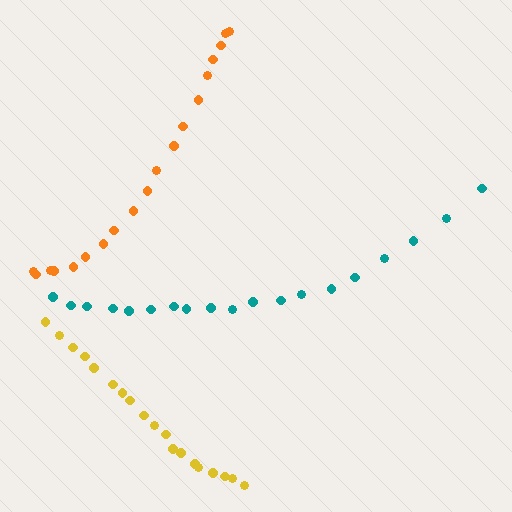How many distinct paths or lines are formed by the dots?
There are 3 distinct paths.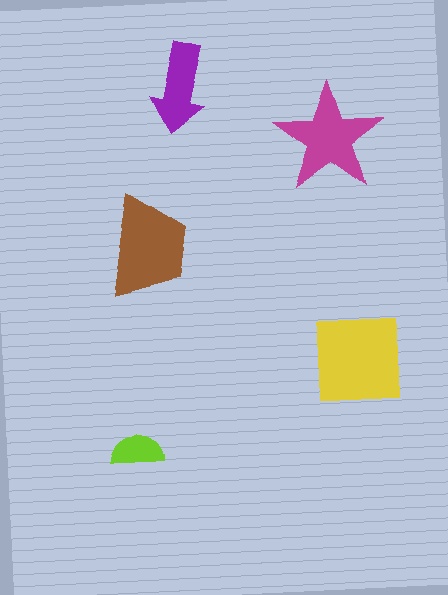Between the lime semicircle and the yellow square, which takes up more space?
The yellow square.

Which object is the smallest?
The lime semicircle.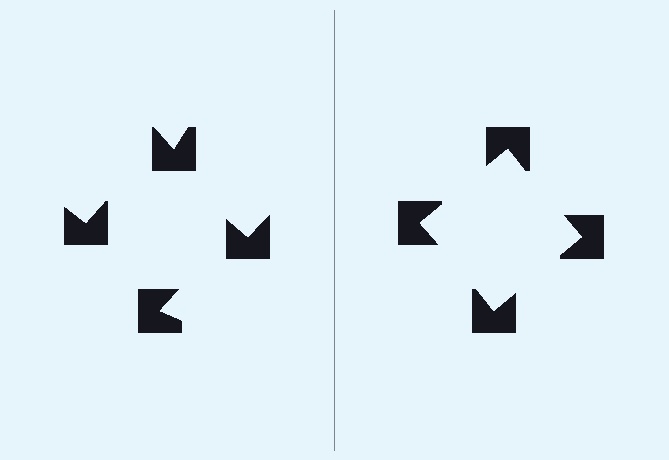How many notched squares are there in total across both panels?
8 — 4 on each side.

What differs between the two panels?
The notched squares are positioned identically on both sides; only the wedge orientations differ. On the right they align to a square; on the left they are misaligned.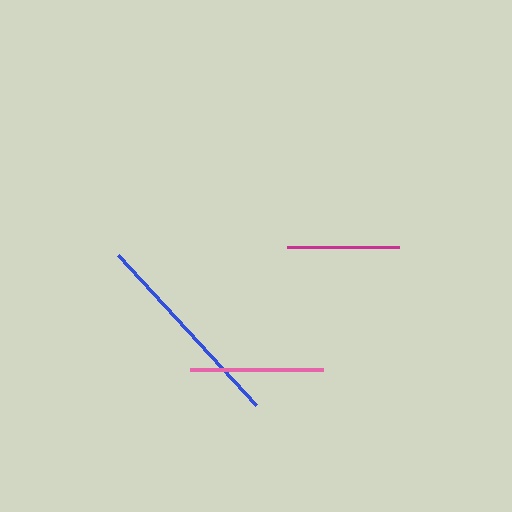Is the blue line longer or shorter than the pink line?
The blue line is longer than the pink line.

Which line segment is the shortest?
The magenta line is the shortest at approximately 112 pixels.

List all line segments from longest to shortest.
From longest to shortest: blue, pink, magenta.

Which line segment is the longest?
The blue line is the longest at approximately 204 pixels.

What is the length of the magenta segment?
The magenta segment is approximately 112 pixels long.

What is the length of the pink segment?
The pink segment is approximately 133 pixels long.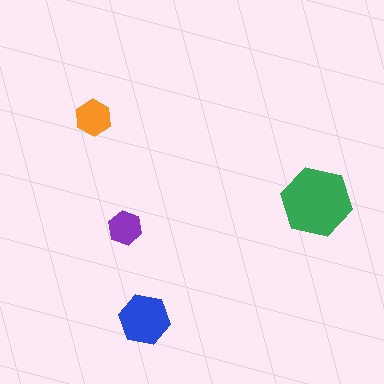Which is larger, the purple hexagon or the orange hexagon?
The orange one.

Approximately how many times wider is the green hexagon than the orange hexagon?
About 2 times wider.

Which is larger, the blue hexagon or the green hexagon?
The green one.